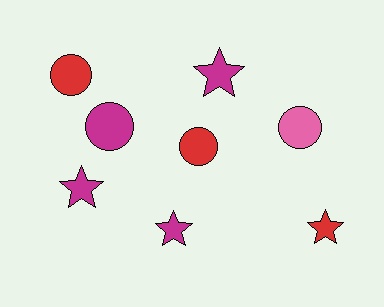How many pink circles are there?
There is 1 pink circle.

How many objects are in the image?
There are 8 objects.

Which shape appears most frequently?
Star, with 4 objects.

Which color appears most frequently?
Magenta, with 4 objects.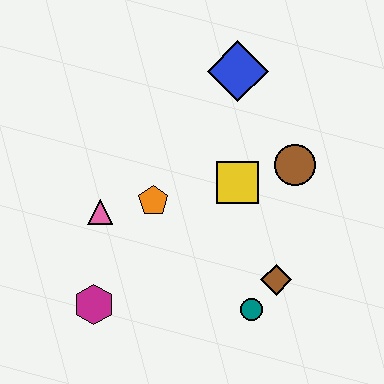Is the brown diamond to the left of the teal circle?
No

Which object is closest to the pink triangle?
The orange pentagon is closest to the pink triangle.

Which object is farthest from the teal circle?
The blue diamond is farthest from the teal circle.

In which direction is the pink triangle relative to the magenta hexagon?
The pink triangle is above the magenta hexagon.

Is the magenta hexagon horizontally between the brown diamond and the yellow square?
No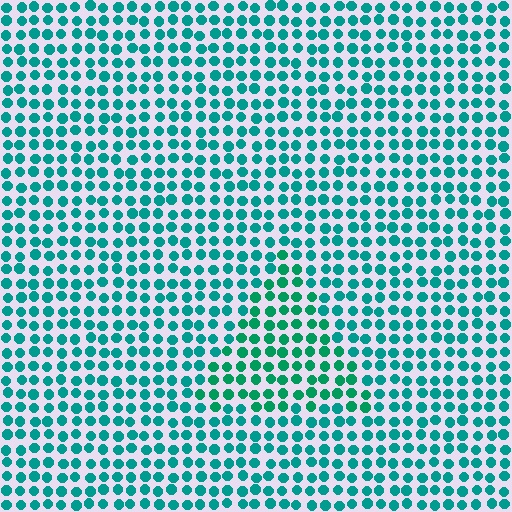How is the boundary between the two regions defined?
The boundary is defined purely by a slight shift in hue (about 20 degrees). Spacing, size, and orientation are identical on both sides.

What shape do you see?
I see a triangle.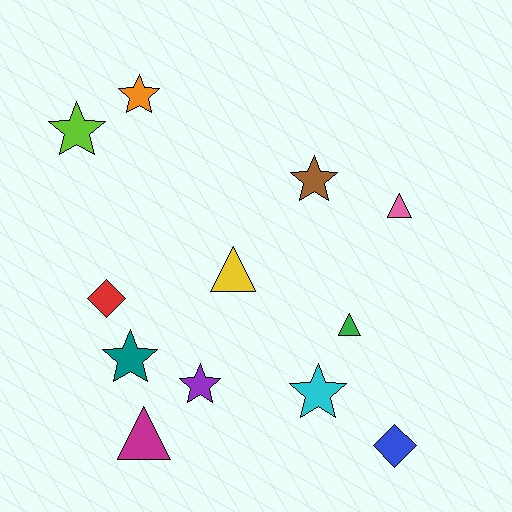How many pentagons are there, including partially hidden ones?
There are no pentagons.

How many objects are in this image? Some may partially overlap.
There are 12 objects.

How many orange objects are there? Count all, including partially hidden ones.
There is 1 orange object.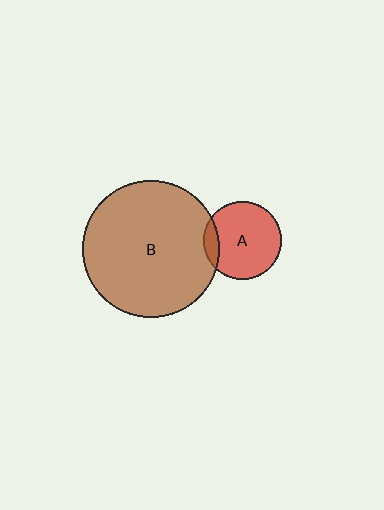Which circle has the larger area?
Circle B (brown).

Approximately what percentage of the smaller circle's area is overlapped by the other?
Approximately 10%.